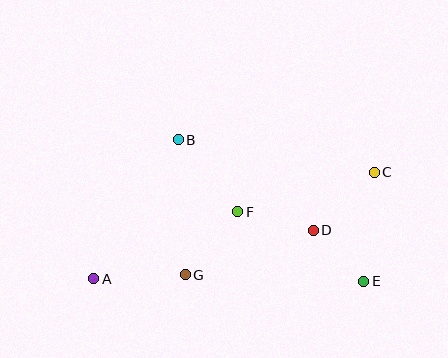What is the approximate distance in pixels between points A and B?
The distance between A and B is approximately 163 pixels.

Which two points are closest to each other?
Points D and E are closest to each other.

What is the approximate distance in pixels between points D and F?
The distance between D and F is approximately 78 pixels.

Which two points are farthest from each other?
Points A and C are farthest from each other.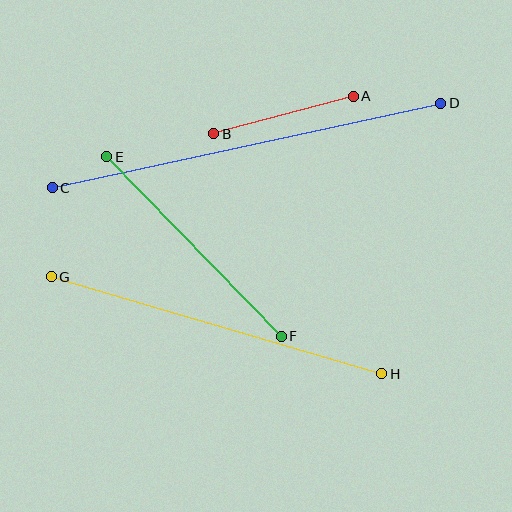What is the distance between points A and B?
The distance is approximately 145 pixels.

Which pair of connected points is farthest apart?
Points C and D are farthest apart.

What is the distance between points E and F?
The distance is approximately 250 pixels.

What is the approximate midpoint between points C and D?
The midpoint is at approximately (246, 145) pixels.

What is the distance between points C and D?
The distance is approximately 398 pixels.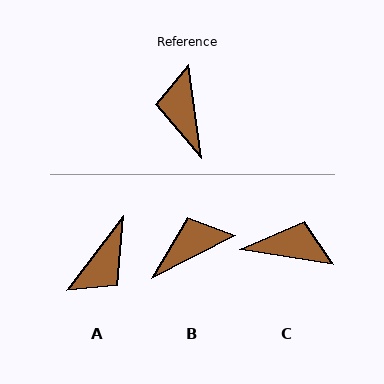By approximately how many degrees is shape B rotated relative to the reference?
Approximately 71 degrees clockwise.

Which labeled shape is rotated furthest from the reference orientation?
A, about 135 degrees away.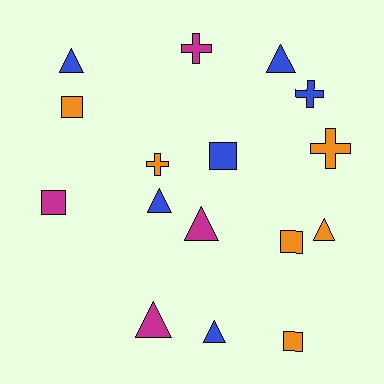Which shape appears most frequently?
Triangle, with 7 objects.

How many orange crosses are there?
There are 2 orange crosses.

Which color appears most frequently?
Orange, with 6 objects.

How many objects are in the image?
There are 16 objects.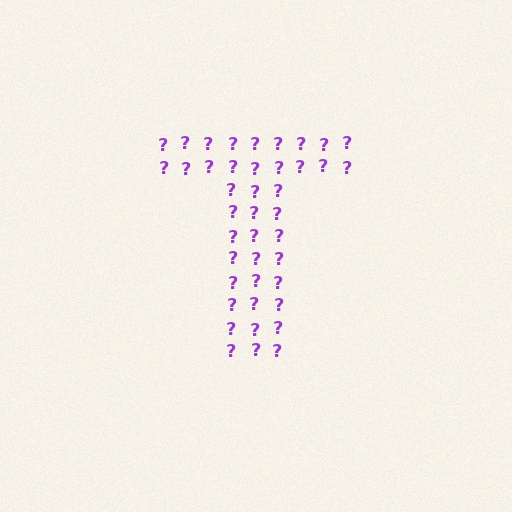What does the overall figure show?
The overall figure shows the letter T.